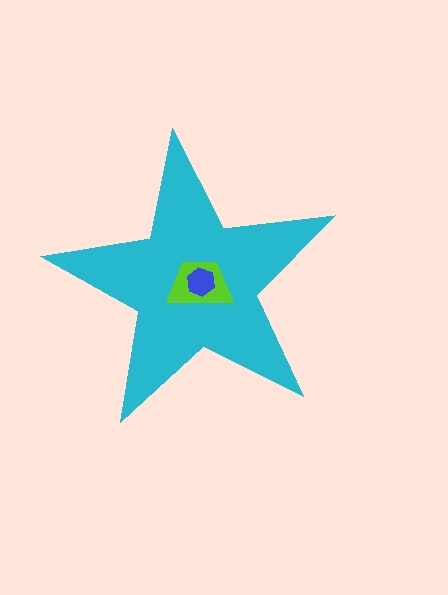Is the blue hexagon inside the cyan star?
Yes.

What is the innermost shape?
The blue hexagon.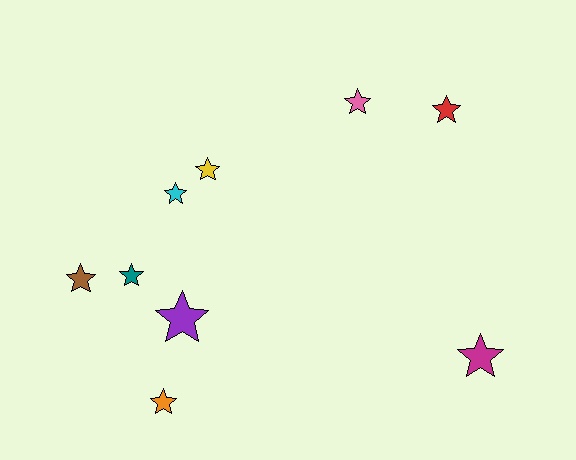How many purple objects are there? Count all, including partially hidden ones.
There is 1 purple object.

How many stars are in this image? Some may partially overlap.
There are 9 stars.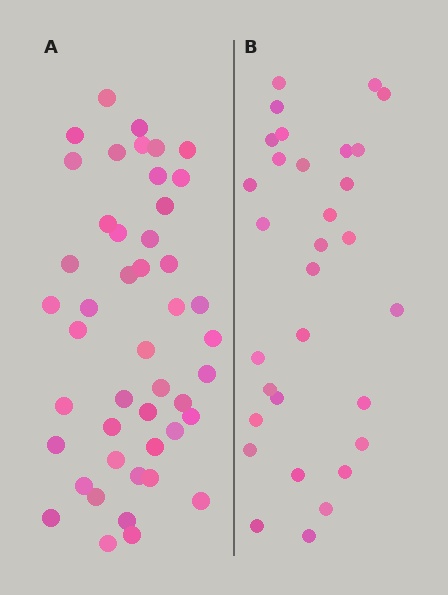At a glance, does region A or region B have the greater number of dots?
Region A (the left region) has more dots.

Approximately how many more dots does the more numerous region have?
Region A has approximately 15 more dots than region B.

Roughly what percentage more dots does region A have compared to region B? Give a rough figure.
About 50% more.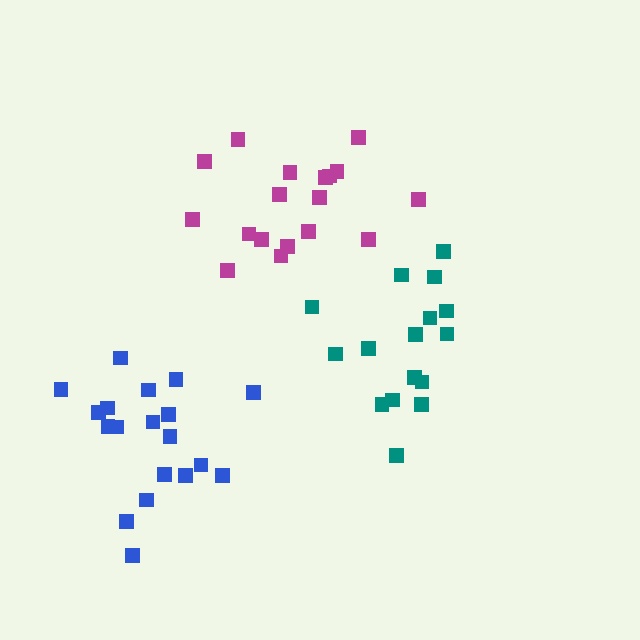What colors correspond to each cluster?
The clusters are colored: magenta, blue, teal.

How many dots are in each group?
Group 1: 18 dots, Group 2: 19 dots, Group 3: 16 dots (53 total).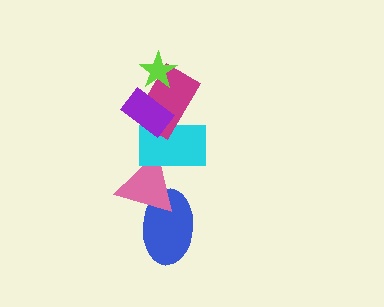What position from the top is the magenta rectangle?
The magenta rectangle is 3rd from the top.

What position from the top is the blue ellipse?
The blue ellipse is 6th from the top.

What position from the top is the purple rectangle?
The purple rectangle is 2nd from the top.